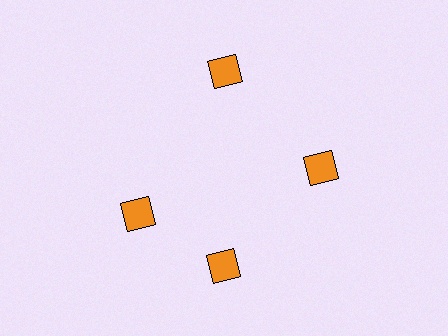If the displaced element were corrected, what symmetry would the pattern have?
It would have 4-fold rotational symmetry — the pattern would map onto itself every 90 degrees.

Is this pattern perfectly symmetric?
No. The 4 orange squares are arranged in a ring, but one element near the 9 o'clock position is rotated out of alignment along the ring, breaking the 4-fold rotational symmetry.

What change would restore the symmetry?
The symmetry would be restored by rotating it back into even spacing with its neighbors so that all 4 squares sit at equal angles and equal distance from the center.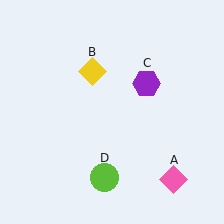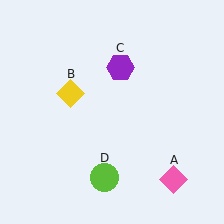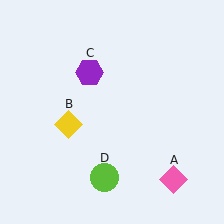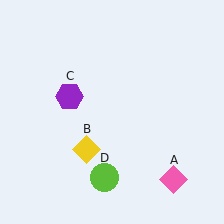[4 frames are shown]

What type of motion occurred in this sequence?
The yellow diamond (object B), purple hexagon (object C) rotated counterclockwise around the center of the scene.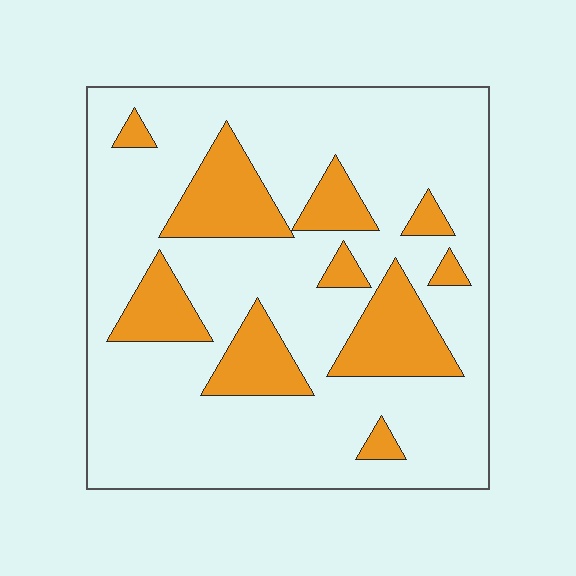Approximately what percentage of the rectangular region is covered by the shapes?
Approximately 20%.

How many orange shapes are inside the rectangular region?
10.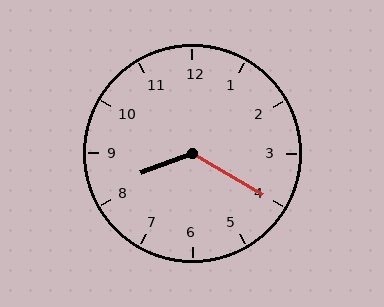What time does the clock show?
8:20.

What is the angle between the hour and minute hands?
Approximately 130 degrees.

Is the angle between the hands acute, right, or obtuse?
It is obtuse.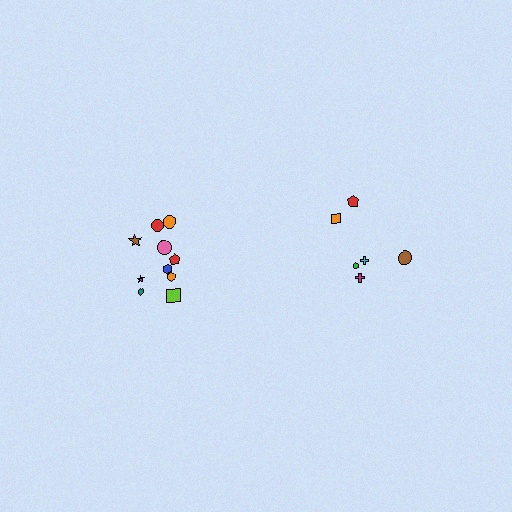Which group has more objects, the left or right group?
The left group.